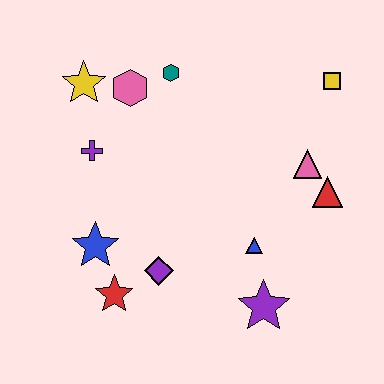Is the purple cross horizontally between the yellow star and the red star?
Yes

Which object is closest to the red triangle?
The pink triangle is closest to the red triangle.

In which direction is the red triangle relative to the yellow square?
The red triangle is below the yellow square.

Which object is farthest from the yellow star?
The purple star is farthest from the yellow star.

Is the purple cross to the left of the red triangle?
Yes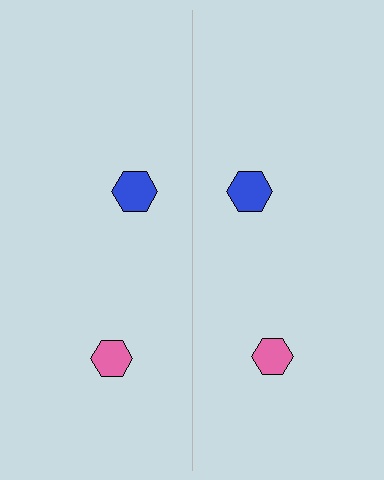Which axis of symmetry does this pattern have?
The pattern has a vertical axis of symmetry running through the center of the image.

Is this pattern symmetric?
Yes, this pattern has bilateral (reflection) symmetry.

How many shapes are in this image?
There are 4 shapes in this image.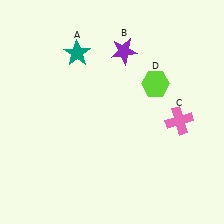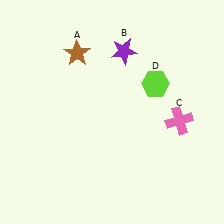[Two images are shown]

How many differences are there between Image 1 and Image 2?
There is 1 difference between the two images.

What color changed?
The star (A) changed from teal in Image 1 to brown in Image 2.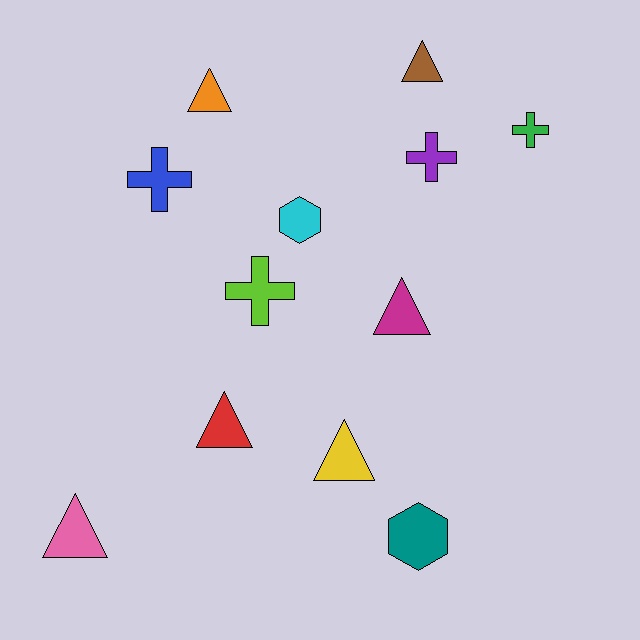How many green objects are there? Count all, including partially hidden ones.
There is 1 green object.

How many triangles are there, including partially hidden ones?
There are 6 triangles.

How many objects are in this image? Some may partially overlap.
There are 12 objects.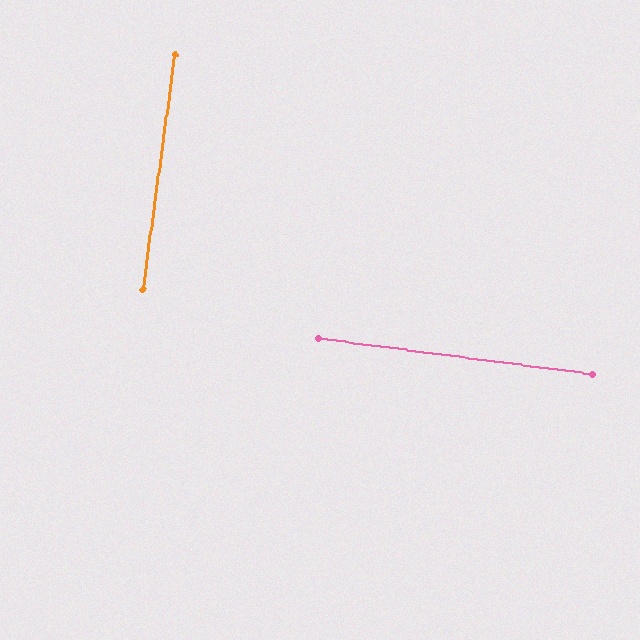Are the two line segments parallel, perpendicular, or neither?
Perpendicular — they meet at approximately 90°.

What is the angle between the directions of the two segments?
Approximately 90 degrees.